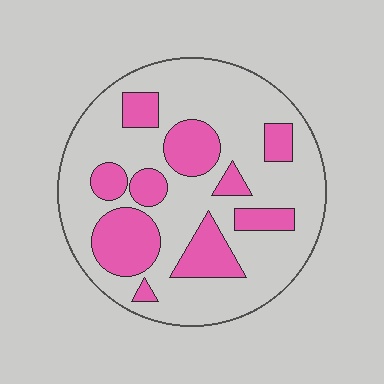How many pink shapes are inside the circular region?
10.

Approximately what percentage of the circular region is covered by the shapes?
Approximately 30%.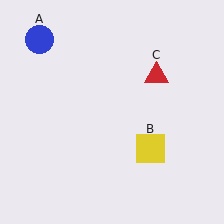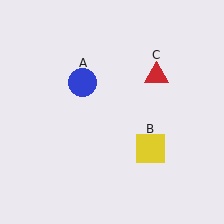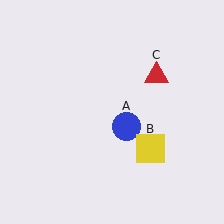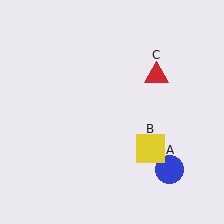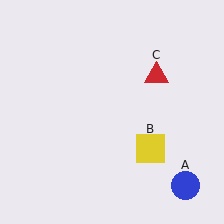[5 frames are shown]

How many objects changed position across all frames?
1 object changed position: blue circle (object A).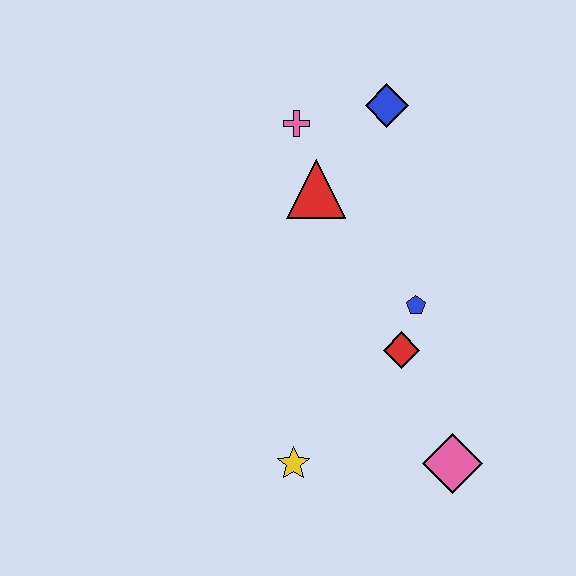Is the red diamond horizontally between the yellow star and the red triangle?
No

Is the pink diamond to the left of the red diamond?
No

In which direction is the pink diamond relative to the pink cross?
The pink diamond is below the pink cross.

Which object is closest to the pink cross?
The red triangle is closest to the pink cross.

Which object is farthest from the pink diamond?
The pink cross is farthest from the pink diamond.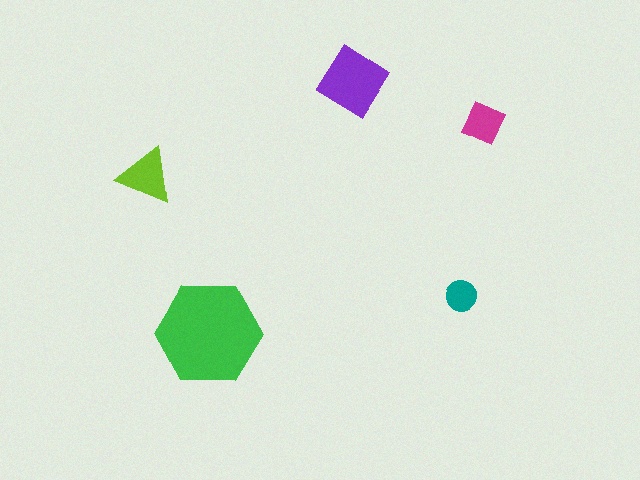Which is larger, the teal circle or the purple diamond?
The purple diamond.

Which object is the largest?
The green hexagon.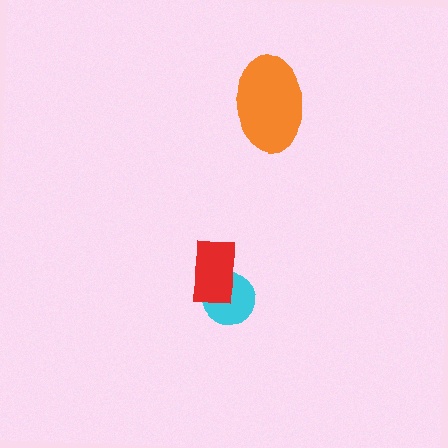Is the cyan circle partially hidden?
Yes, it is partially covered by another shape.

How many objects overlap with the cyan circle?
1 object overlaps with the cyan circle.